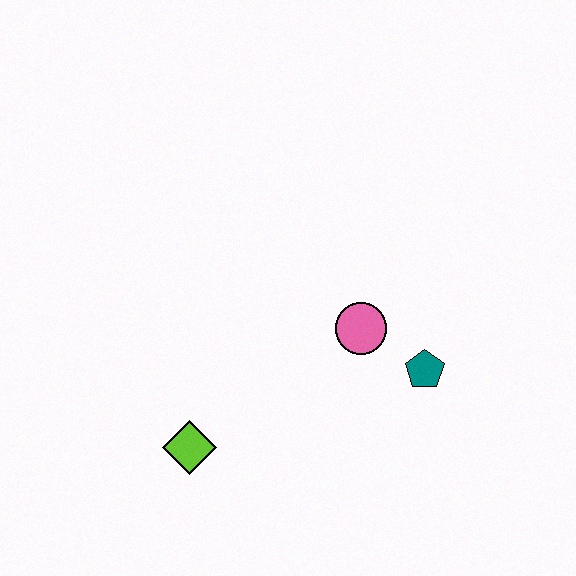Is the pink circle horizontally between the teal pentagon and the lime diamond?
Yes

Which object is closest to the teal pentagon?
The pink circle is closest to the teal pentagon.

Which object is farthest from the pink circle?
The lime diamond is farthest from the pink circle.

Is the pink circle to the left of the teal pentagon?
Yes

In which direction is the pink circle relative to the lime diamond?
The pink circle is to the right of the lime diamond.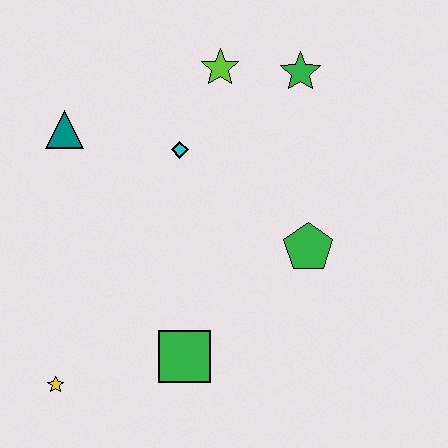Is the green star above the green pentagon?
Yes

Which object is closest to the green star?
The lime star is closest to the green star.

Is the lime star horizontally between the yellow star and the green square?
No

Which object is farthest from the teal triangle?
The green pentagon is farthest from the teal triangle.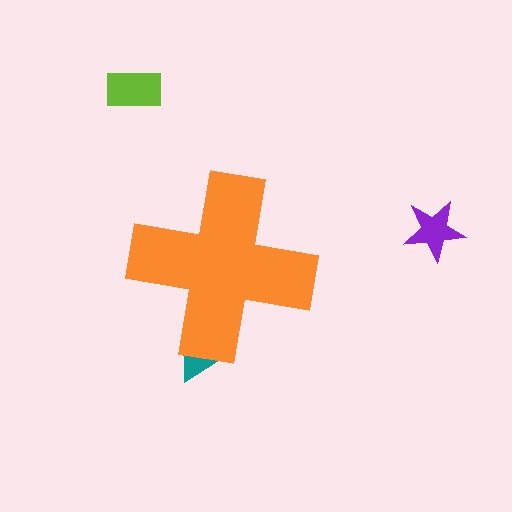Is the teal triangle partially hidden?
Yes, the teal triangle is partially hidden behind the orange cross.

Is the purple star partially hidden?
No, the purple star is fully visible.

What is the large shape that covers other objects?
An orange cross.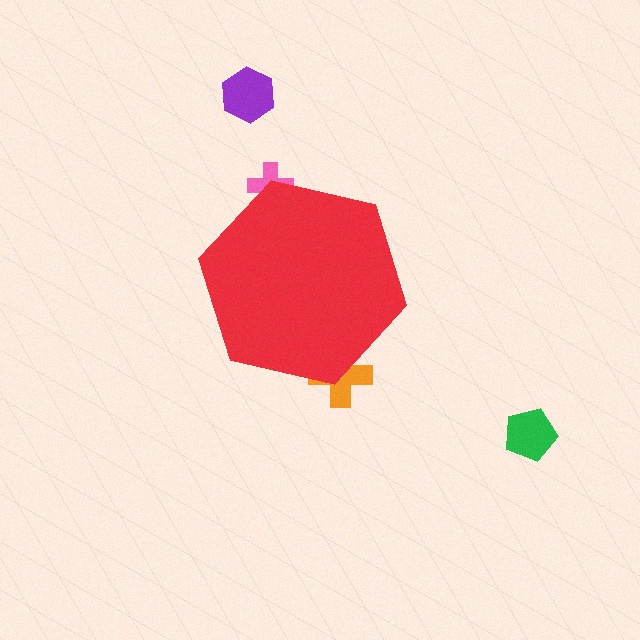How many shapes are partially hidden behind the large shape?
2 shapes are partially hidden.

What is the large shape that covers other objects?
A red hexagon.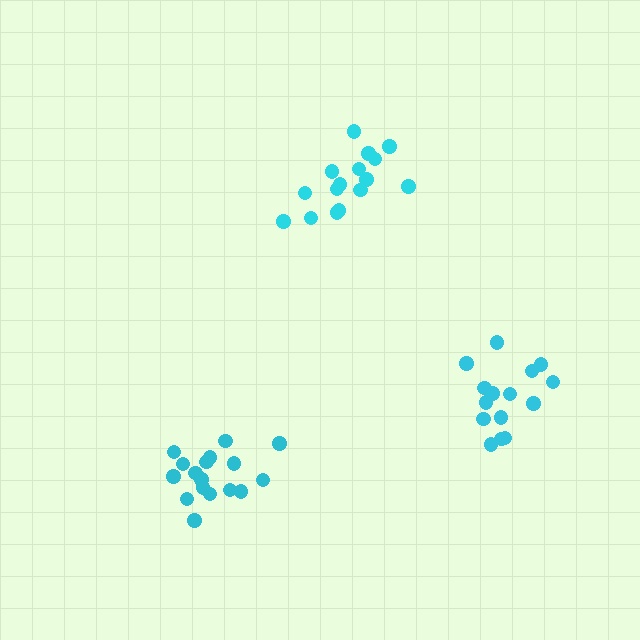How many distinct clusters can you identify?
There are 3 distinct clusters.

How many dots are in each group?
Group 1: 16 dots, Group 2: 17 dots, Group 3: 15 dots (48 total).